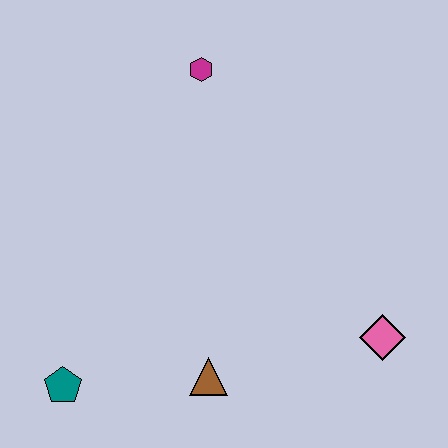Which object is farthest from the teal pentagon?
The magenta hexagon is farthest from the teal pentagon.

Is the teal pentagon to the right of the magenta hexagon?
No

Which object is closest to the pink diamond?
The brown triangle is closest to the pink diamond.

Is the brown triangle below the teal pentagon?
No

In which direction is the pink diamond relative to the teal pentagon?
The pink diamond is to the right of the teal pentagon.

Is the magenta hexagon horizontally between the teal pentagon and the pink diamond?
Yes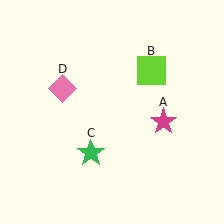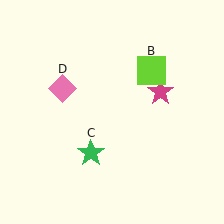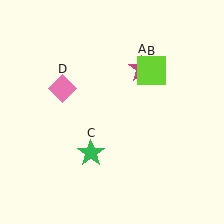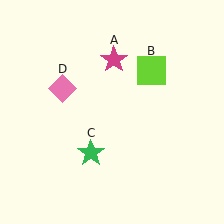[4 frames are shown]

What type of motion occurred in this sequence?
The magenta star (object A) rotated counterclockwise around the center of the scene.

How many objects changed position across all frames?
1 object changed position: magenta star (object A).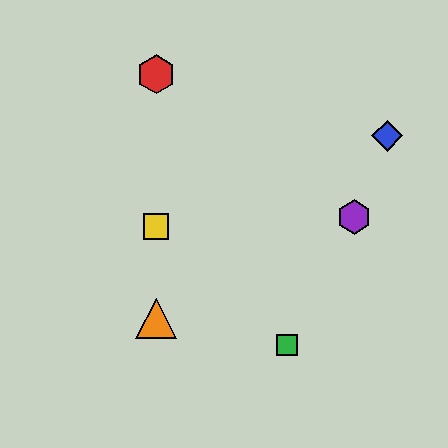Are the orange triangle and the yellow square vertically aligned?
Yes, both are at x≈156.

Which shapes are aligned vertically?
The red hexagon, the yellow square, the orange triangle are aligned vertically.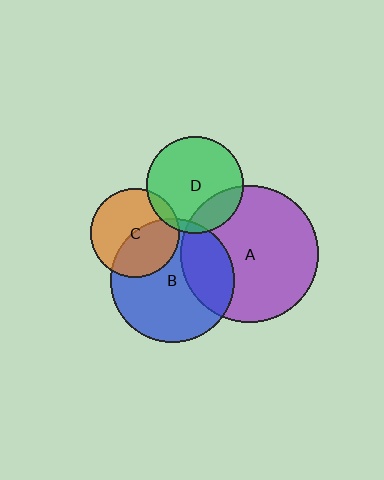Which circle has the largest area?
Circle A (purple).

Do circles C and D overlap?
Yes.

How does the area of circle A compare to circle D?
Approximately 2.0 times.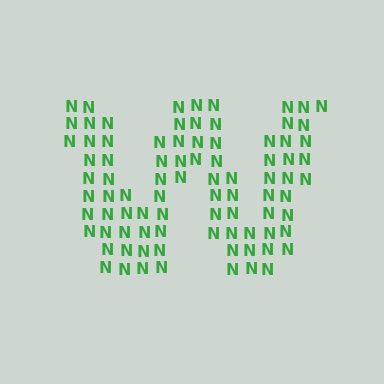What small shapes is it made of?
It is made of small letter N's.